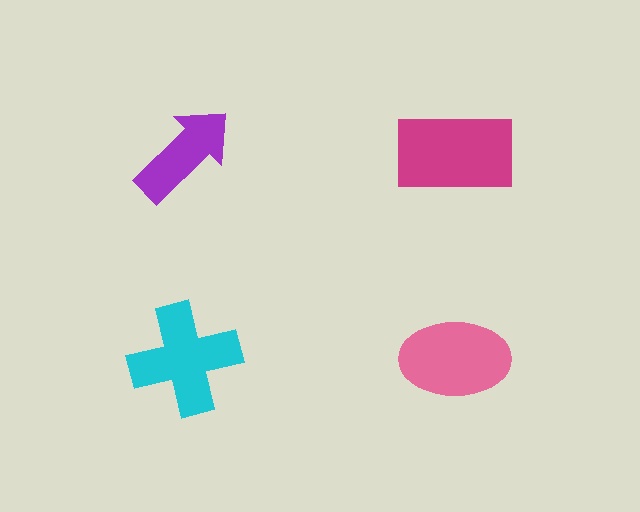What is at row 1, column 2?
A magenta rectangle.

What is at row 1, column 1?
A purple arrow.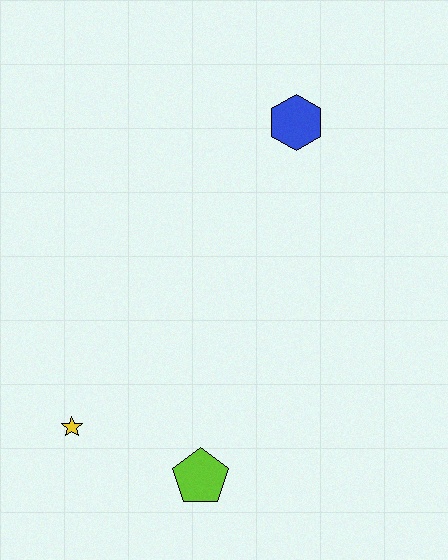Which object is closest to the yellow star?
The lime pentagon is closest to the yellow star.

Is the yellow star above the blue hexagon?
No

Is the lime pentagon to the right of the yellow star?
Yes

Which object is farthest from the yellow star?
The blue hexagon is farthest from the yellow star.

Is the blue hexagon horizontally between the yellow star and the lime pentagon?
No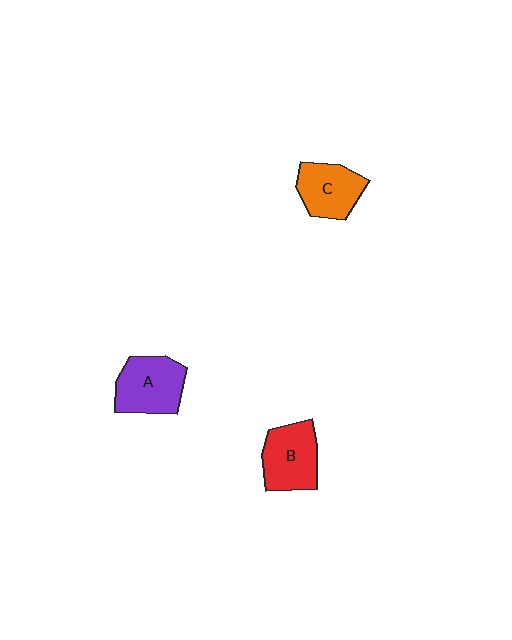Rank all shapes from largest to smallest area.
From largest to smallest: A (purple), B (red), C (orange).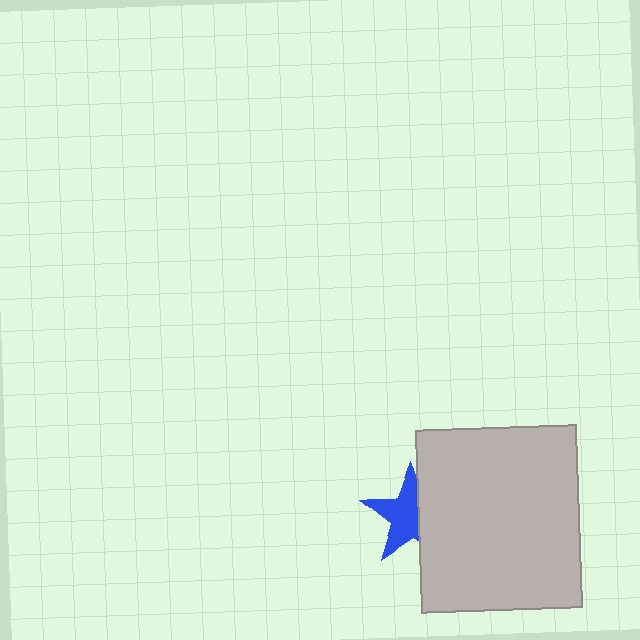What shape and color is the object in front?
The object in front is a light gray rectangle.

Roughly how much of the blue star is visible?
About half of it is visible (roughly 62%).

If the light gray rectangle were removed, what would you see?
You would see the complete blue star.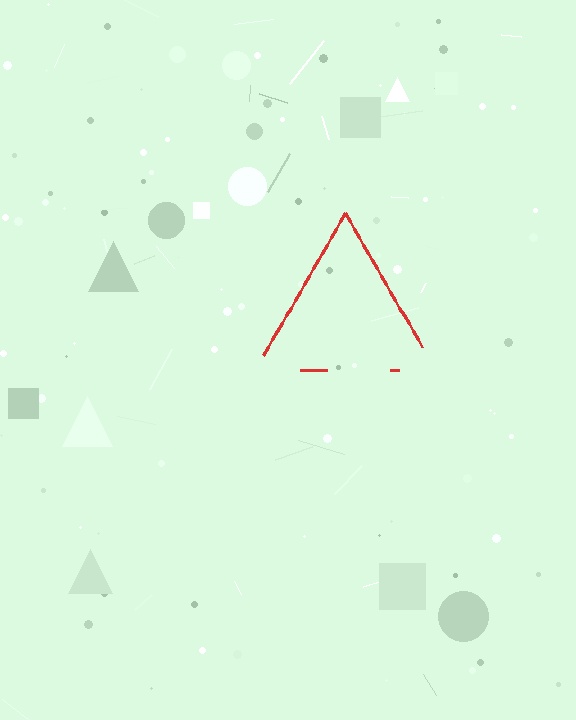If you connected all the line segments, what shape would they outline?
They would outline a triangle.